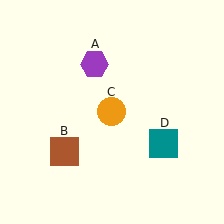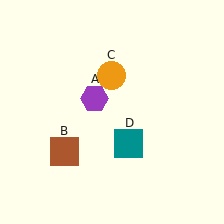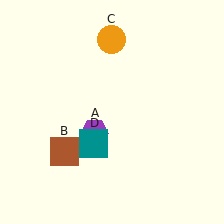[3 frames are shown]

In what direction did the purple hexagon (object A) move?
The purple hexagon (object A) moved down.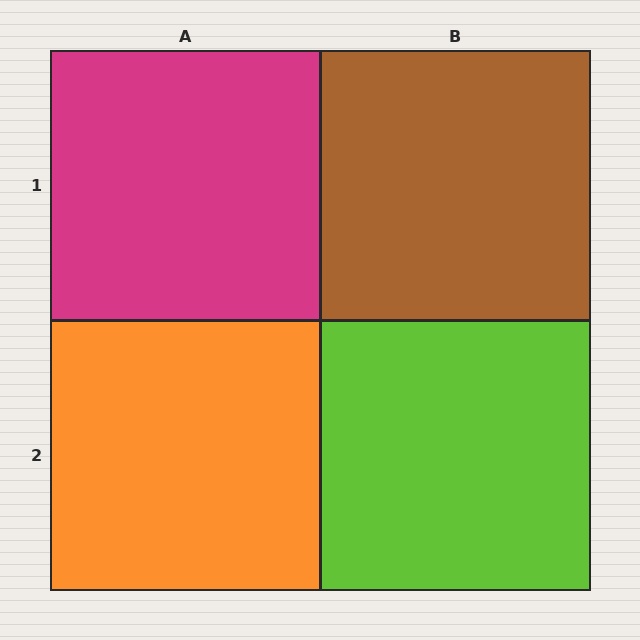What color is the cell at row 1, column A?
Magenta.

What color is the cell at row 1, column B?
Brown.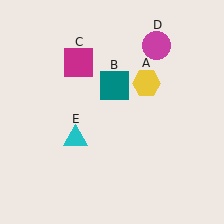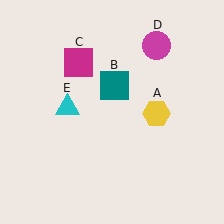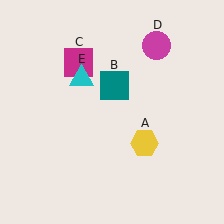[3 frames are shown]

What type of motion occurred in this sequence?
The yellow hexagon (object A), cyan triangle (object E) rotated clockwise around the center of the scene.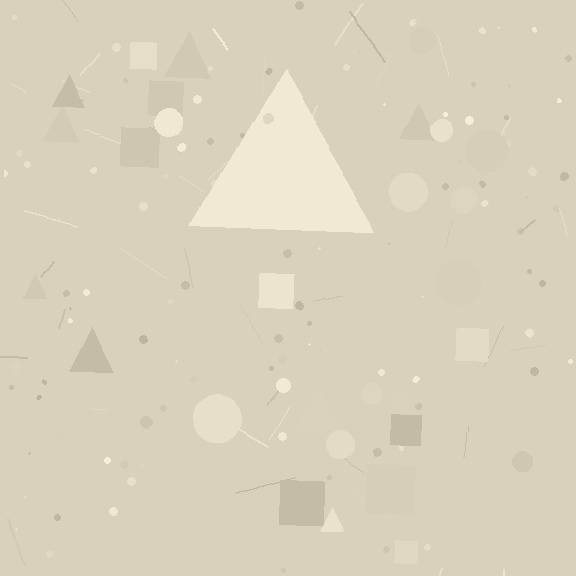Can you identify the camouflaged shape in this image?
The camouflaged shape is a triangle.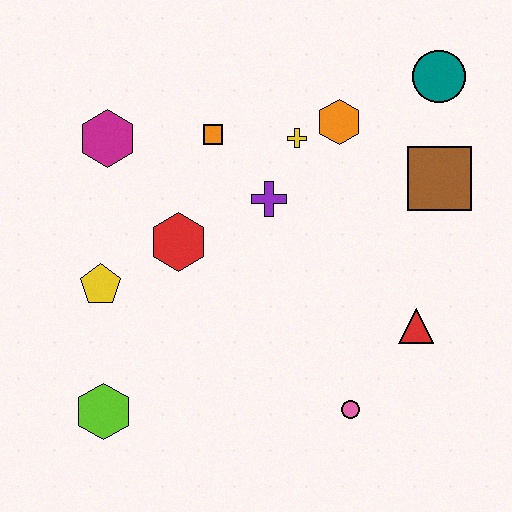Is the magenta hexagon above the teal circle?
No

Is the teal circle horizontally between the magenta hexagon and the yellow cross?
No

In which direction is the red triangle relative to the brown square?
The red triangle is below the brown square.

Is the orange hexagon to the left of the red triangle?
Yes